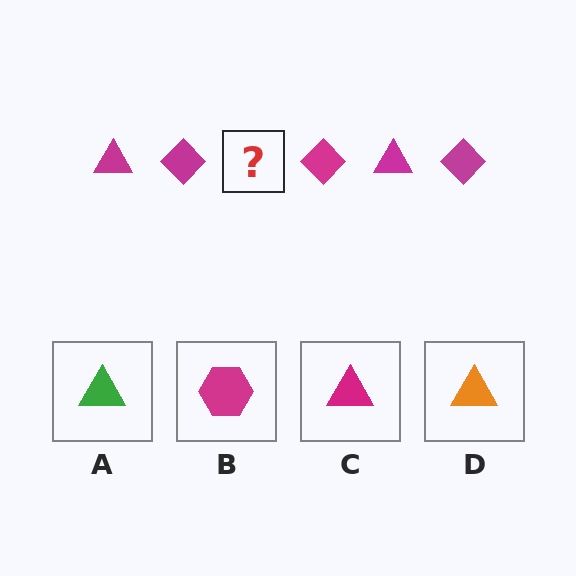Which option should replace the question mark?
Option C.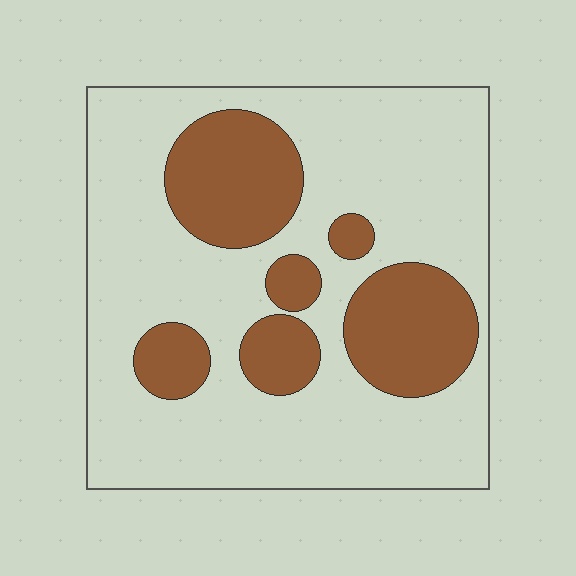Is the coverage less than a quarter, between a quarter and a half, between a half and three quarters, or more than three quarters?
Between a quarter and a half.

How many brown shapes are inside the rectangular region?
6.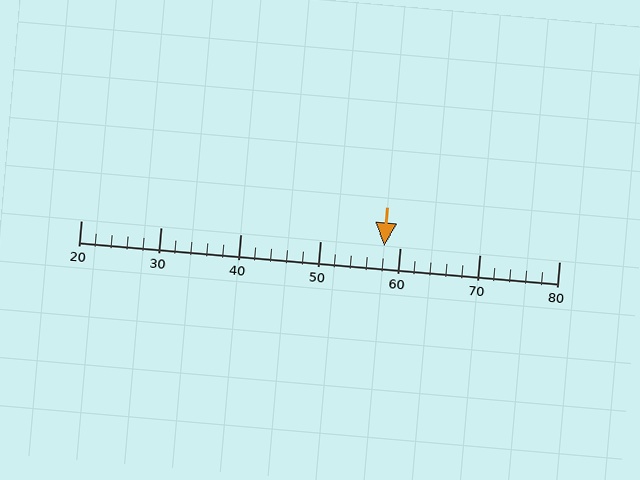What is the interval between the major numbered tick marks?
The major tick marks are spaced 10 units apart.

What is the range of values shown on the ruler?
The ruler shows values from 20 to 80.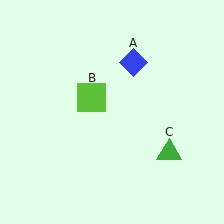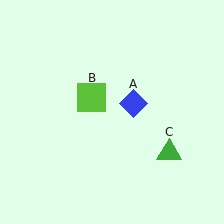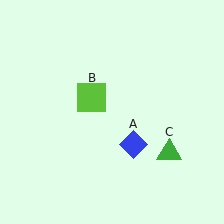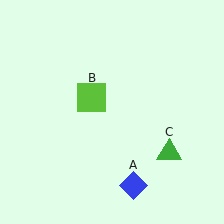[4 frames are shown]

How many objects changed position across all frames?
1 object changed position: blue diamond (object A).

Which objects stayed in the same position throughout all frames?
Lime square (object B) and green triangle (object C) remained stationary.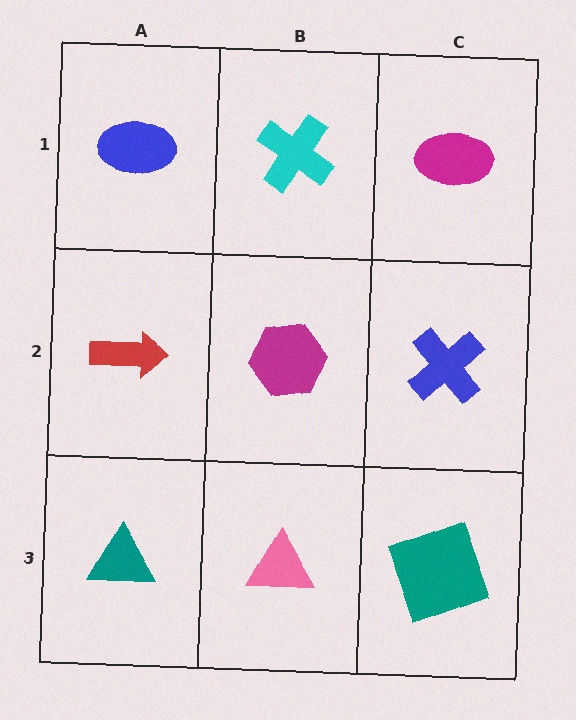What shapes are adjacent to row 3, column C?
A blue cross (row 2, column C), a pink triangle (row 3, column B).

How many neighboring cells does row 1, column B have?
3.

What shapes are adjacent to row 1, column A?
A red arrow (row 2, column A), a cyan cross (row 1, column B).